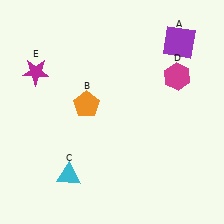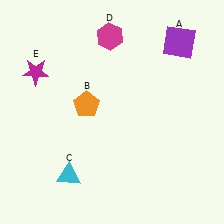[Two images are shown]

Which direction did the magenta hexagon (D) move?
The magenta hexagon (D) moved left.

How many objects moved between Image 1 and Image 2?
1 object moved between the two images.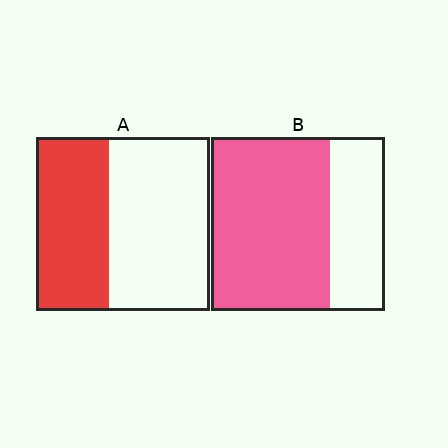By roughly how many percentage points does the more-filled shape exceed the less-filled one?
By roughly 25 percentage points (B over A).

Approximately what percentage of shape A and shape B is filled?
A is approximately 40% and B is approximately 70%.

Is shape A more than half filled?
No.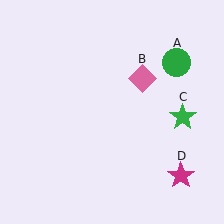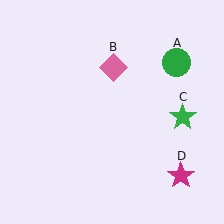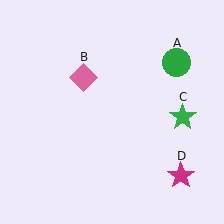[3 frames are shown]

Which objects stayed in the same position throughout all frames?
Green circle (object A) and green star (object C) and magenta star (object D) remained stationary.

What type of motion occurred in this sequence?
The pink diamond (object B) rotated counterclockwise around the center of the scene.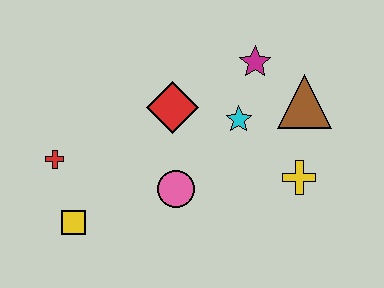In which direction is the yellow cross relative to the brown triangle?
The yellow cross is below the brown triangle.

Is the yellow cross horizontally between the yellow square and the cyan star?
No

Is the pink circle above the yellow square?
Yes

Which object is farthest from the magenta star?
The yellow square is farthest from the magenta star.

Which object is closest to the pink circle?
The red diamond is closest to the pink circle.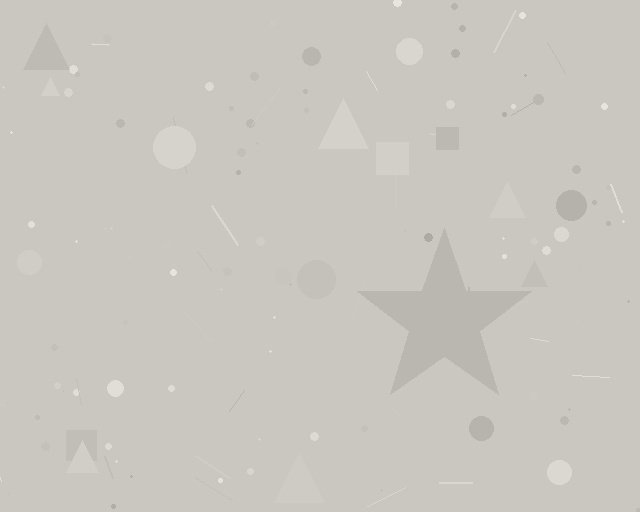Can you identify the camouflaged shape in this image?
The camouflaged shape is a star.